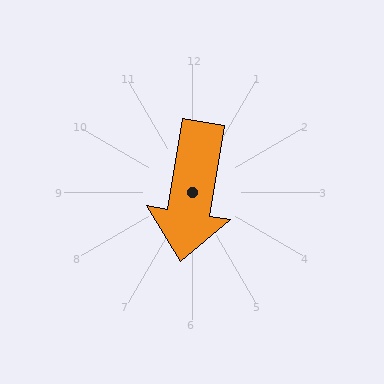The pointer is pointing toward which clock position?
Roughly 6 o'clock.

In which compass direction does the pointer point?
South.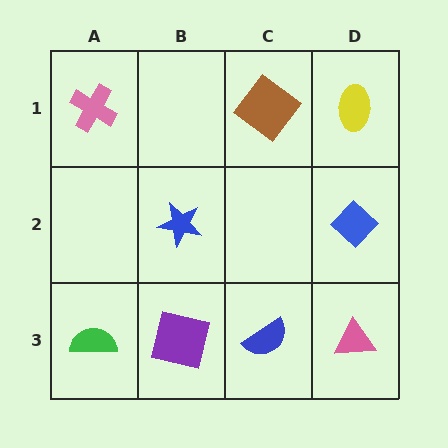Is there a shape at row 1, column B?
No, that cell is empty.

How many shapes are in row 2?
2 shapes.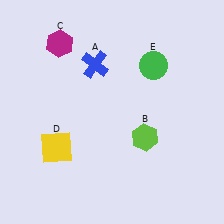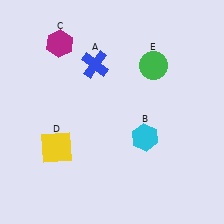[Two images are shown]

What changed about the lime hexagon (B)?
In Image 1, B is lime. In Image 2, it changed to cyan.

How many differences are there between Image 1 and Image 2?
There is 1 difference between the two images.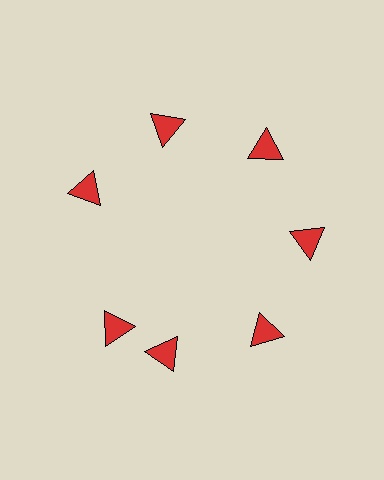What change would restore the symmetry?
The symmetry would be restored by rotating it back into even spacing with its neighbors so that all 7 triangles sit at equal angles and equal distance from the center.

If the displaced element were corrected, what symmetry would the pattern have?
It would have 7-fold rotational symmetry — the pattern would map onto itself every 51 degrees.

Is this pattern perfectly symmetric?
No. The 7 red triangles are arranged in a ring, but one element near the 8 o'clock position is rotated out of alignment along the ring, breaking the 7-fold rotational symmetry.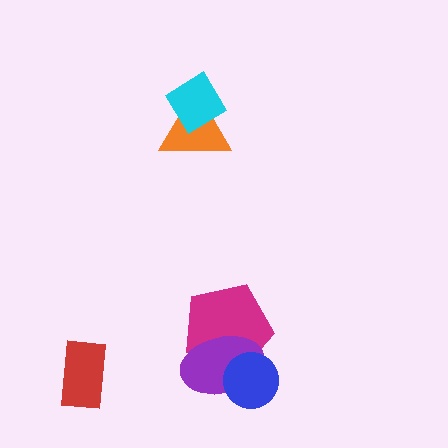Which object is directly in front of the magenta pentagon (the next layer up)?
The purple ellipse is directly in front of the magenta pentagon.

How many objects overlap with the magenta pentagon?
2 objects overlap with the magenta pentagon.